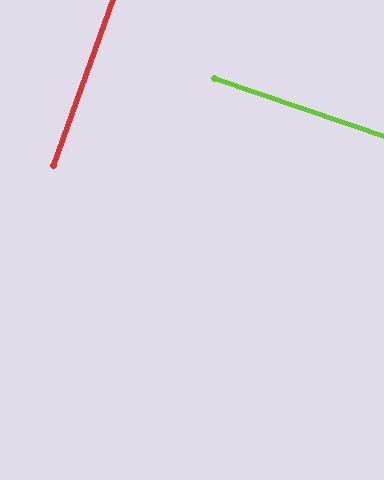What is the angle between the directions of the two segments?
Approximately 89 degrees.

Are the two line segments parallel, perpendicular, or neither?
Perpendicular — they meet at approximately 89°.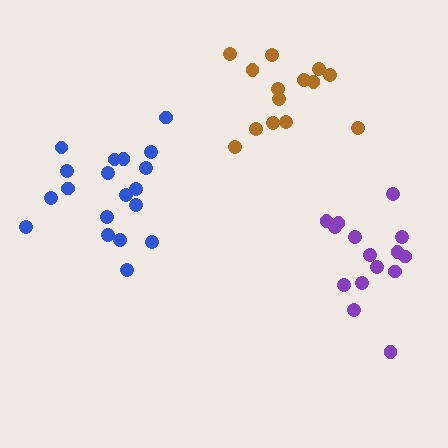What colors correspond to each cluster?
The clusters are colored: blue, purple, brown.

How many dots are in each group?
Group 1: 19 dots, Group 2: 15 dots, Group 3: 14 dots (48 total).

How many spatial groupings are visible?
There are 3 spatial groupings.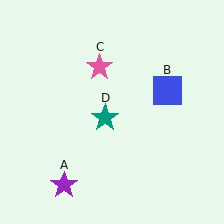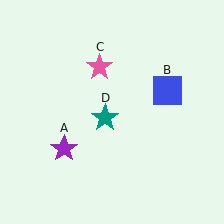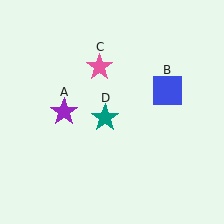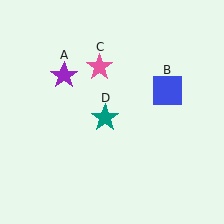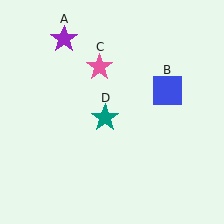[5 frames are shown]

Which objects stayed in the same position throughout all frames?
Blue square (object B) and pink star (object C) and teal star (object D) remained stationary.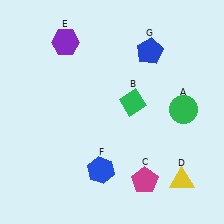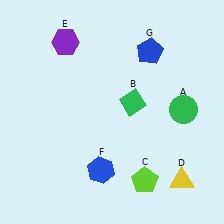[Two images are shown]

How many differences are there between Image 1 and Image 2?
There is 1 difference between the two images.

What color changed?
The pentagon (C) changed from magenta in Image 1 to lime in Image 2.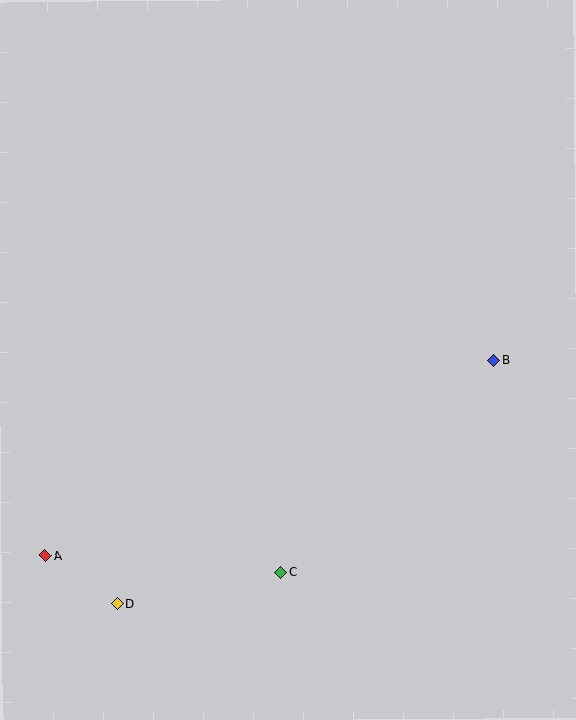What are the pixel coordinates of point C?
Point C is at (280, 572).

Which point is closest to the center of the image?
Point B at (494, 361) is closest to the center.